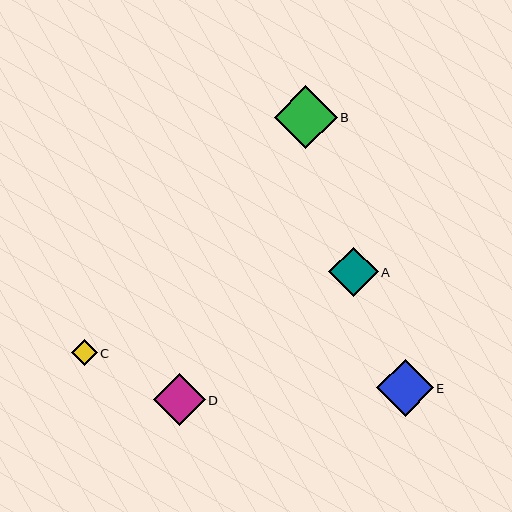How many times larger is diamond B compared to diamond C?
Diamond B is approximately 2.4 times the size of diamond C.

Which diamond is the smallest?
Diamond C is the smallest with a size of approximately 26 pixels.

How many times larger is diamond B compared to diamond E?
Diamond B is approximately 1.1 times the size of diamond E.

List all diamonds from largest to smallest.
From largest to smallest: B, E, D, A, C.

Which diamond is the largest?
Diamond B is the largest with a size of approximately 63 pixels.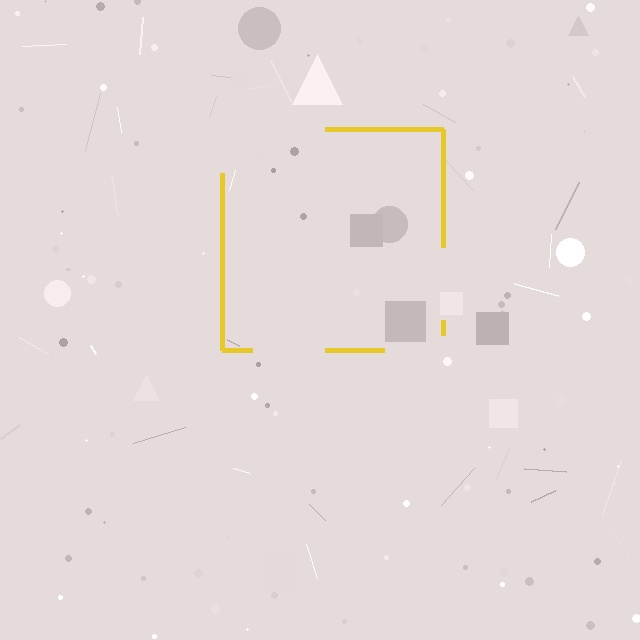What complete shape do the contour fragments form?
The contour fragments form a square.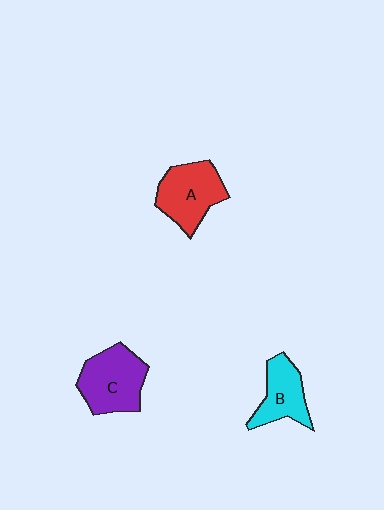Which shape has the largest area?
Shape C (purple).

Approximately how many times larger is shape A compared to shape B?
Approximately 1.2 times.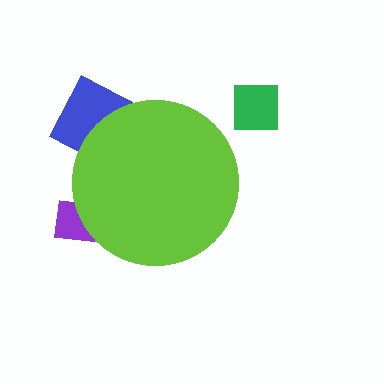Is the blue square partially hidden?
Yes, the blue square is partially hidden behind the lime circle.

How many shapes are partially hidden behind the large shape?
2 shapes are partially hidden.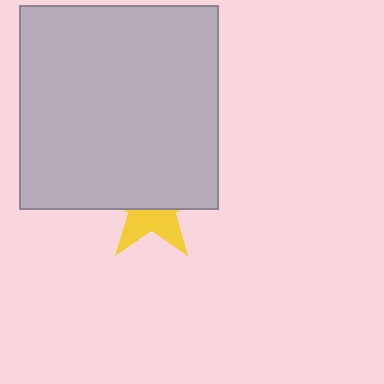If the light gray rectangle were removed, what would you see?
You would see the complete yellow star.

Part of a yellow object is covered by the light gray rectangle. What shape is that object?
It is a star.